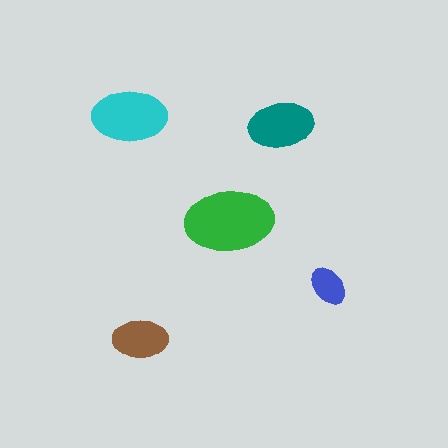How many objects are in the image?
There are 5 objects in the image.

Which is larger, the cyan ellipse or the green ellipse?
The green one.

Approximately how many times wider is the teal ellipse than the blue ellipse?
About 1.5 times wider.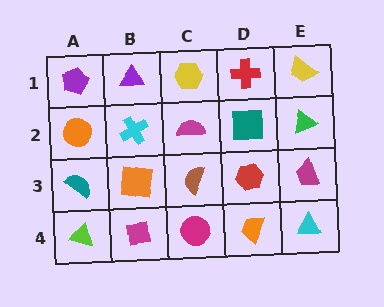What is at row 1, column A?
A purple pentagon.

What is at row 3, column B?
An orange square.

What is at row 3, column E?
A magenta trapezoid.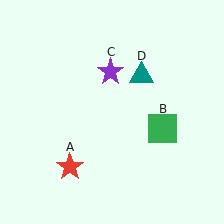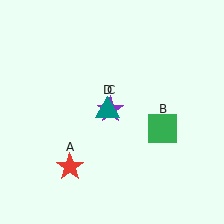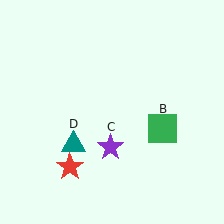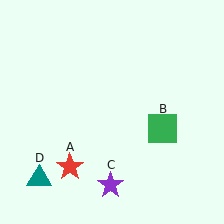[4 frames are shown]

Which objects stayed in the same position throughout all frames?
Red star (object A) and green square (object B) remained stationary.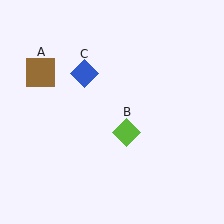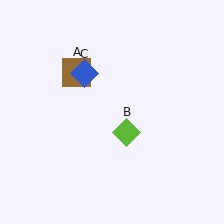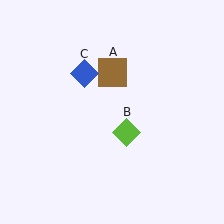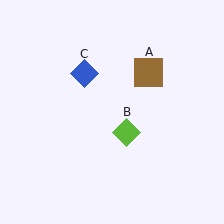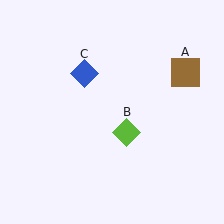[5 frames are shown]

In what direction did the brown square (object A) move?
The brown square (object A) moved right.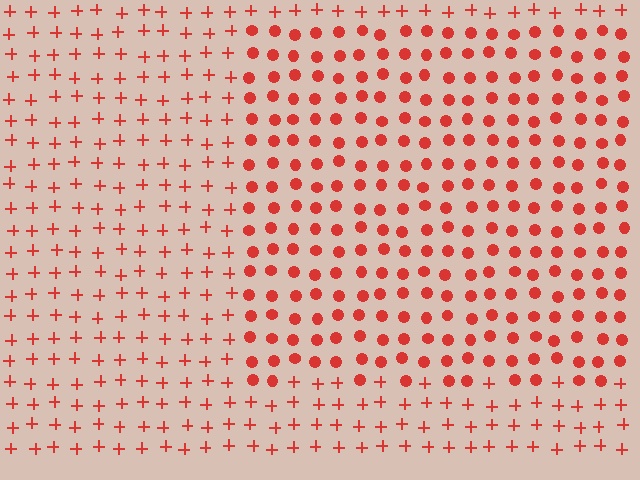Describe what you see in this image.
The image is filled with small red elements arranged in a uniform grid. A rectangle-shaped region contains circles, while the surrounding area contains plus signs. The boundary is defined purely by the change in element shape.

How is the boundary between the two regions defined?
The boundary is defined by a change in element shape: circles inside vs. plus signs outside. All elements share the same color and spacing.